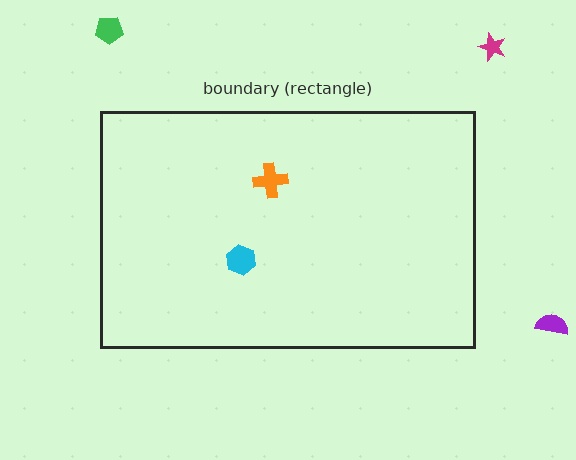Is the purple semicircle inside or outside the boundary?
Outside.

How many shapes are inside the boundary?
2 inside, 3 outside.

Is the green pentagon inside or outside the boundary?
Outside.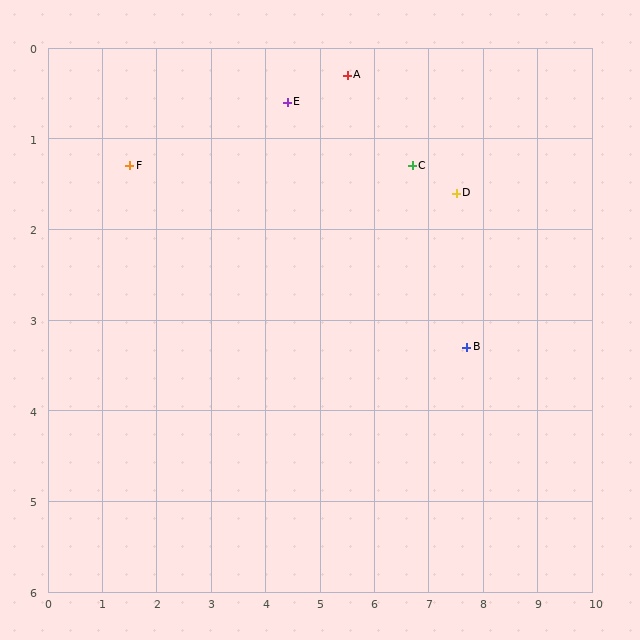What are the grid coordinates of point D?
Point D is at approximately (7.5, 1.6).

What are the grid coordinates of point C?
Point C is at approximately (6.7, 1.3).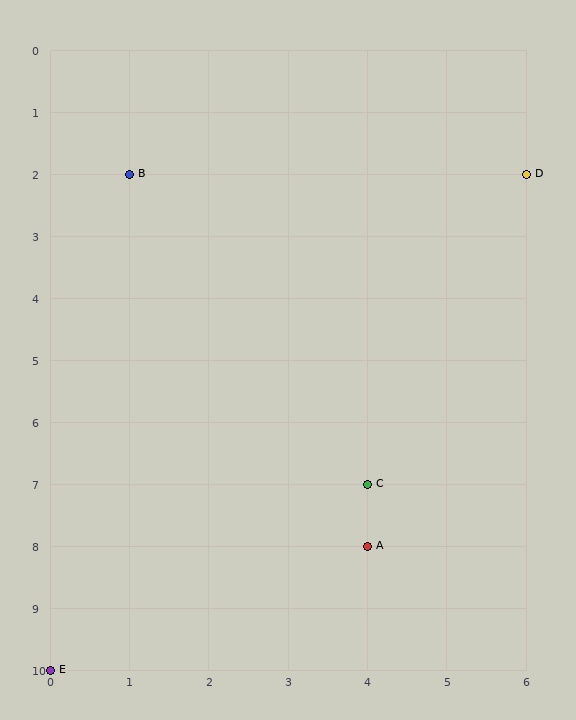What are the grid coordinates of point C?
Point C is at grid coordinates (4, 7).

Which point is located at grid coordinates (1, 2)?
Point B is at (1, 2).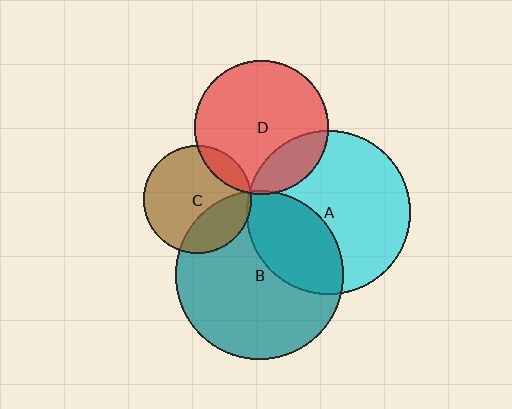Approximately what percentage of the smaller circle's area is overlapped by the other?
Approximately 5%.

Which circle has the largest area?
Circle B (teal).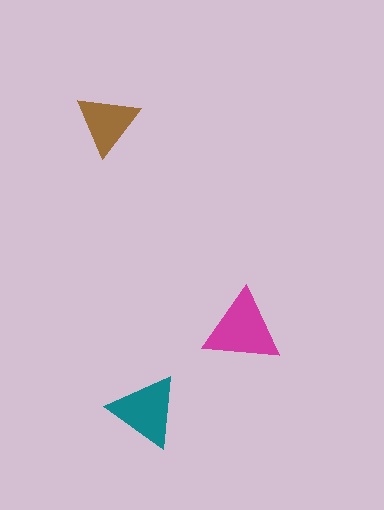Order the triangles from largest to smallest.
the magenta one, the teal one, the brown one.